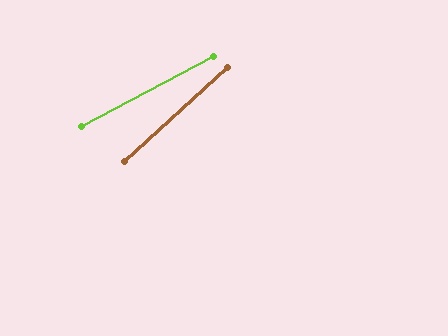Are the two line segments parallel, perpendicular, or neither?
Neither parallel nor perpendicular — they differ by about 14°.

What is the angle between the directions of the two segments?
Approximately 14 degrees.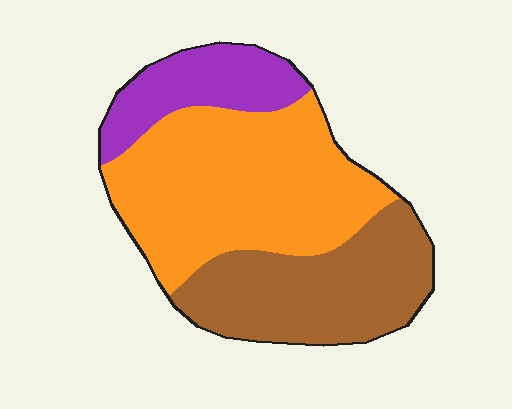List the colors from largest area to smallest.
From largest to smallest: orange, brown, purple.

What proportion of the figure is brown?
Brown takes up about one third (1/3) of the figure.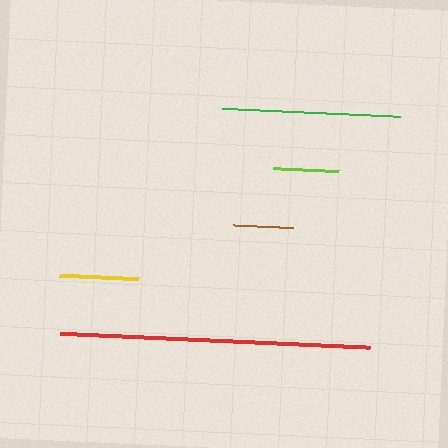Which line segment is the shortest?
The brown line is the shortest at approximately 60 pixels.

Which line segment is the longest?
The red line is the longest at approximately 310 pixels.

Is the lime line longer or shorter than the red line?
The red line is longer than the lime line.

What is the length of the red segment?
The red segment is approximately 310 pixels long.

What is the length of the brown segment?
The brown segment is approximately 60 pixels long.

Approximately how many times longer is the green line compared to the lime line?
The green line is approximately 2.7 times the length of the lime line.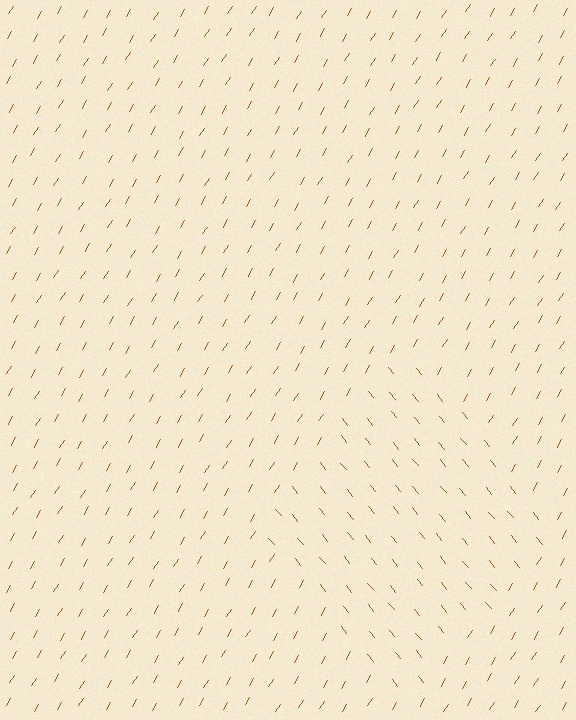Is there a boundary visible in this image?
Yes, there is a texture boundary formed by a change in line orientation.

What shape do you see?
I see a diamond.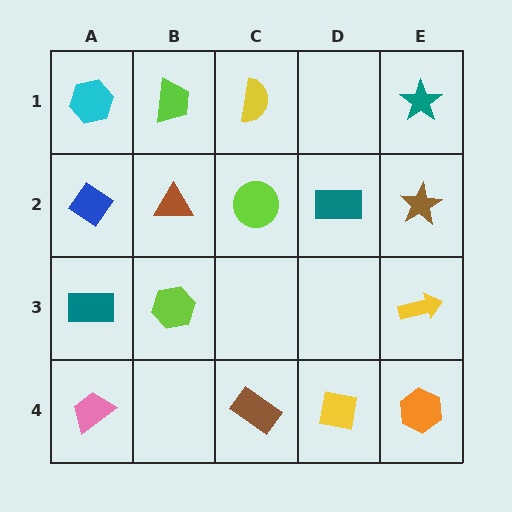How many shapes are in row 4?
4 shapes.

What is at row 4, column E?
An orange hexagon.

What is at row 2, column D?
A teal rectangle.